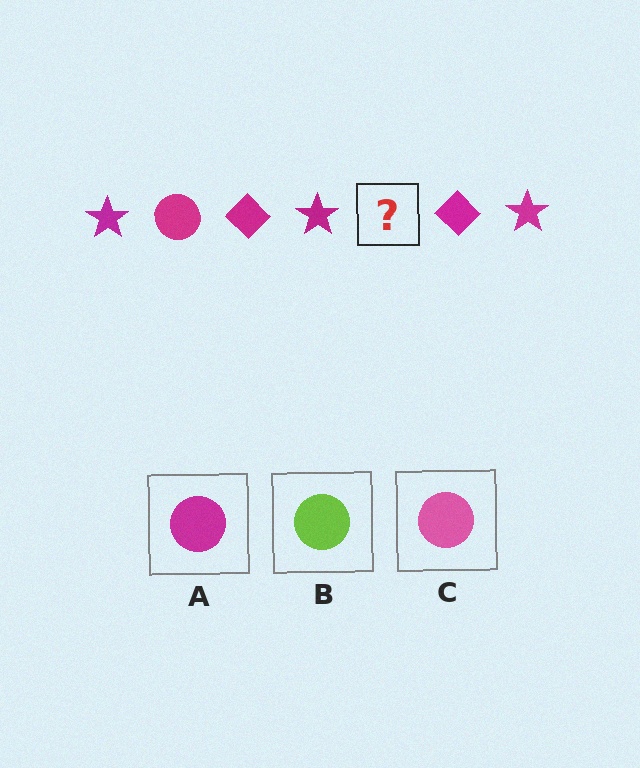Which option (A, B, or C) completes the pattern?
A.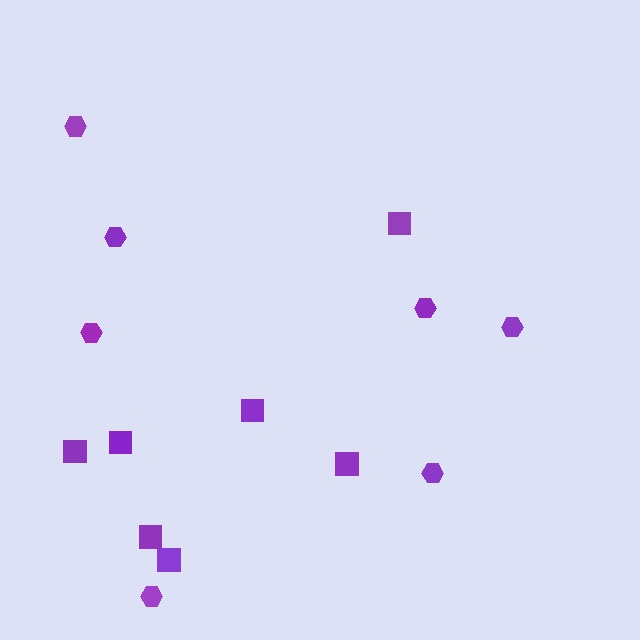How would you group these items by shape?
There are 2 groups: one group of squares (7) and one group of hexagons (7).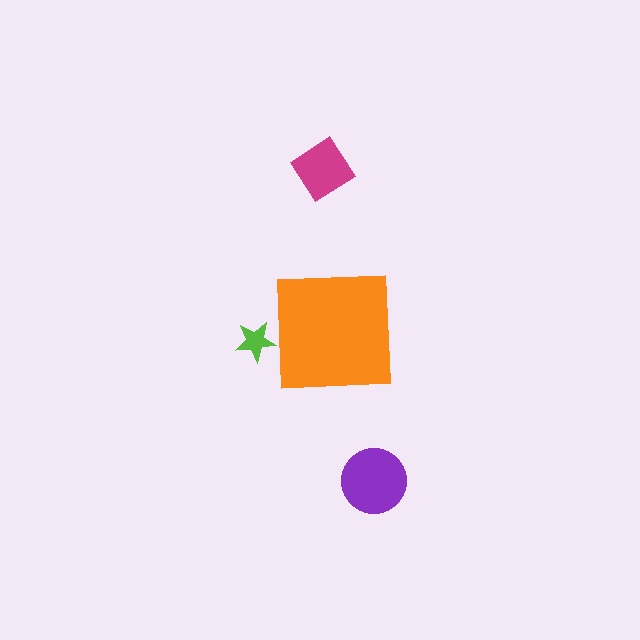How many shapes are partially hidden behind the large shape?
1 shape is partially hidden.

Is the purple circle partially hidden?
No, the purple circle is fully visible.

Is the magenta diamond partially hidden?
No, the magenta diamond is fully visible.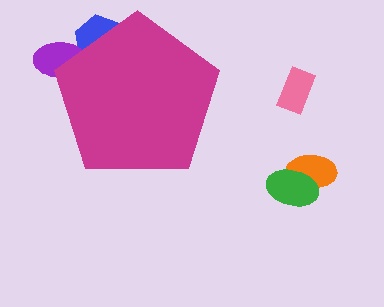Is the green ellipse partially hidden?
No, the green ellipse is fully visible.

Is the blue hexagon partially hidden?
Yes, the blue hexagon is partially hidden behind the magenta pentagon.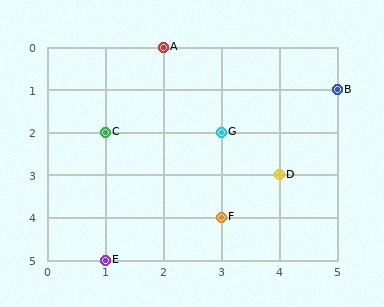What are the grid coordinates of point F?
Point F is at grid coordinates (3, 4).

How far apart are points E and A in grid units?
Points E and A are 1 column and 5 rows apart (about 5.1 grid units diagonally).